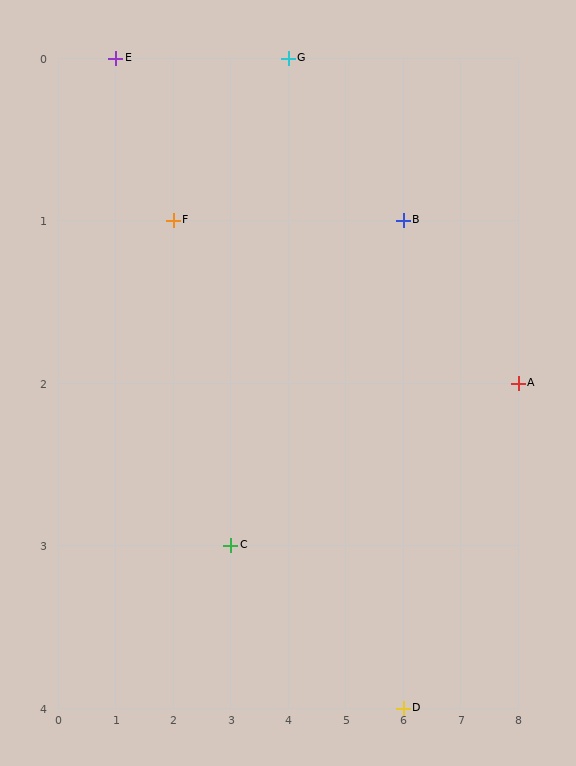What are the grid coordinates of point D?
Point D is at grid coordinates (6, 4).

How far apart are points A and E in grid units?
Points A and E are 7 columns and 2 rows apart (about 7.3 grid units diagonally).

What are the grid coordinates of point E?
Point E is at grid coordinates (1, 0).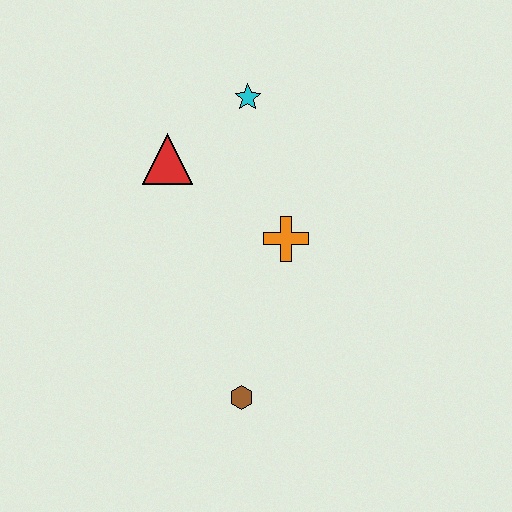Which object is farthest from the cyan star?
The brown hexagon is farthest from the cyan star.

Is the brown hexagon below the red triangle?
Yes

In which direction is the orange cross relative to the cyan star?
The orange cross is below the cyan star.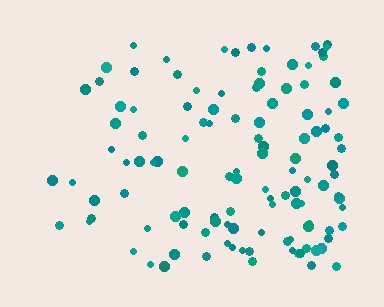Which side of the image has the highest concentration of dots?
The right.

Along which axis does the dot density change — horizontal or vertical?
Horizontal.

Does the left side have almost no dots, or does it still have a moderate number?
Still a moderate number, just noticeably fewer than the right.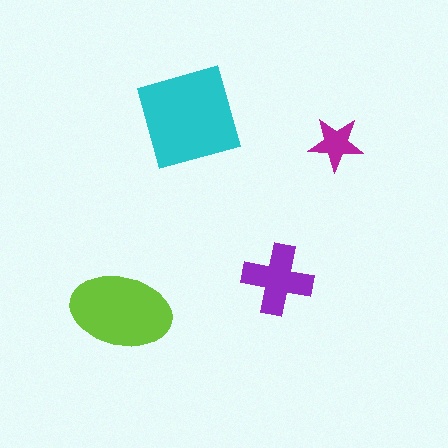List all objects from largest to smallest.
The cyan diamond, the lime ellipse, the purple cross, the magenta star.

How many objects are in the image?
There are 4 objects in the image.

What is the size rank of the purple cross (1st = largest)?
3rd.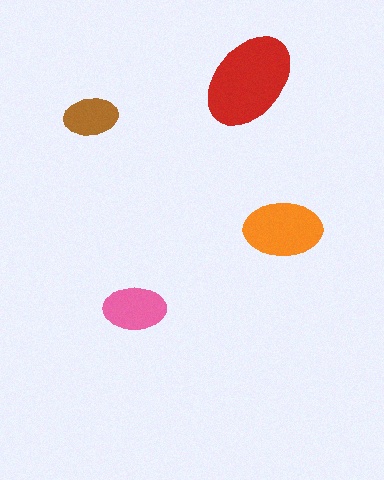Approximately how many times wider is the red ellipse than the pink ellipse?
About 1.5 times wider.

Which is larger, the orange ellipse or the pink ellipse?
The orange one.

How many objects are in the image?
There are 4 objects in the image.